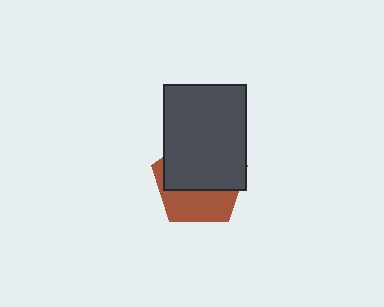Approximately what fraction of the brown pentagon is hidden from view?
Roughly 61% of the brown pentagon is hidden behind the dark gray rectangle.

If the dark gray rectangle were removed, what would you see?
You would see the complete brown pentagon.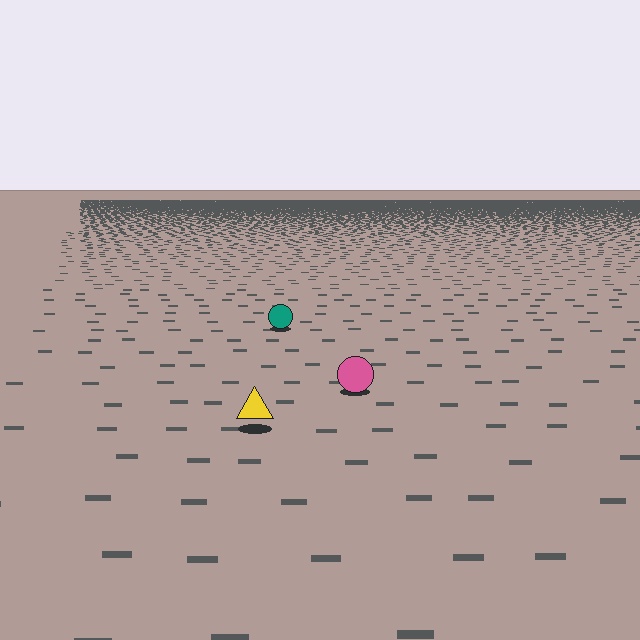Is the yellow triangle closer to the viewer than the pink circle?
Yes. The yellow triangle is closer — you can tell from the texture gradient: the ground texture is coarser near it.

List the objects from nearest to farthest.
From nearest to farthest: the yellow triangle, the pink circle, the teal circle.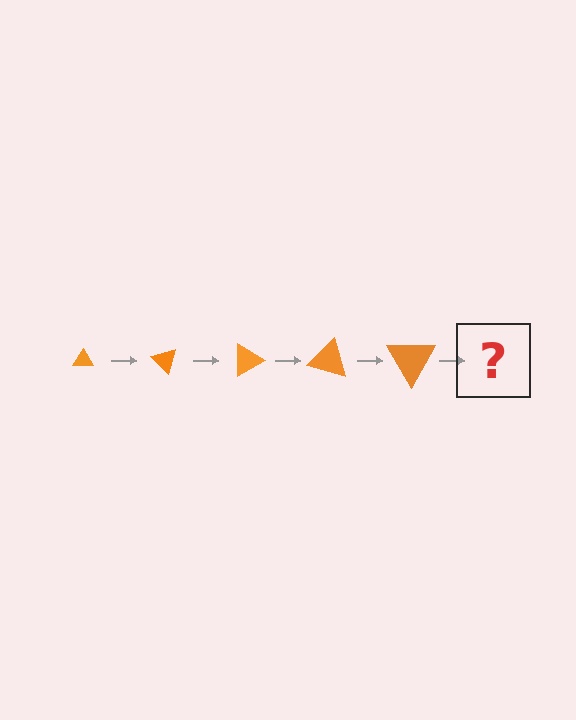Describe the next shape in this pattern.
It should be a triangle, larger than the previous one and rotated 225 degrees from the start.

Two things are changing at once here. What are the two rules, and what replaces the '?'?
The two rules are that the triangle grows larger each step and it rotates 45 degrees each step. The '?' should be a triangle, larger than the previous one and rotated 225 degrees from the start.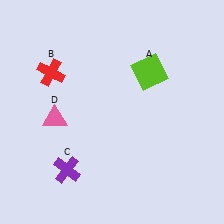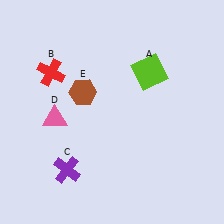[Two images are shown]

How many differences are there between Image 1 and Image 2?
There is 1 difference between the two images.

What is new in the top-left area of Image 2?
A brown hexagon (E) was added in the top-left area of Image 2.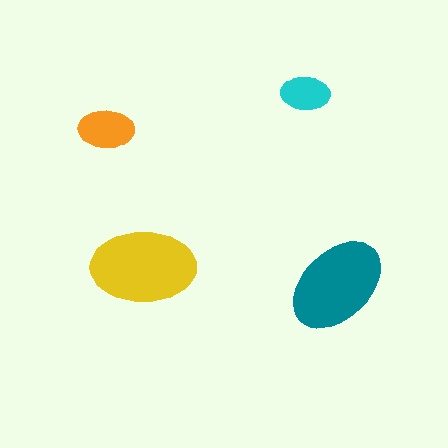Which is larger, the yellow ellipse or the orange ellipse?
The yellow one.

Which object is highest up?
The cyan ellipse is topmost.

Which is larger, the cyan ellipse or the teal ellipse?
The teal one.